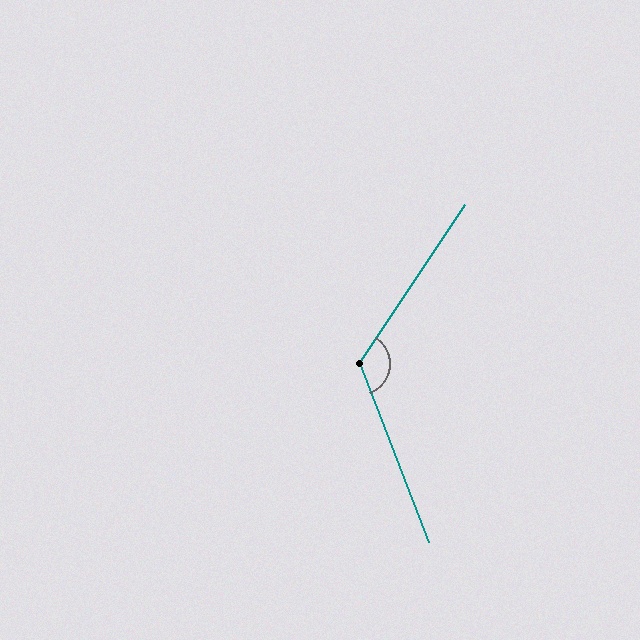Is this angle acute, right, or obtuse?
It is obtuse.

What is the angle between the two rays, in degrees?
Approximately 125 degrees.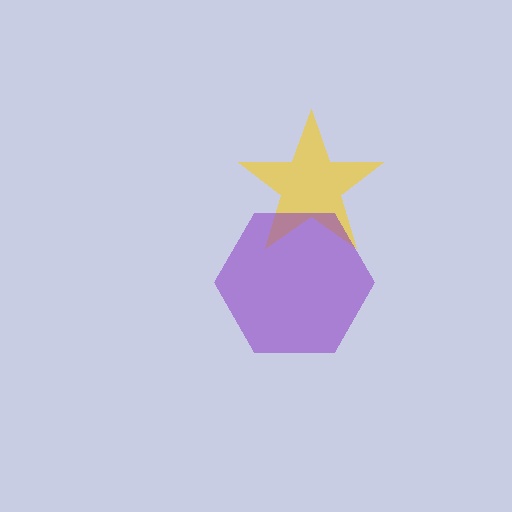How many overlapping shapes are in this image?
There are 2 overlapping shapes in the image.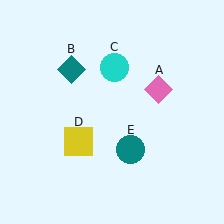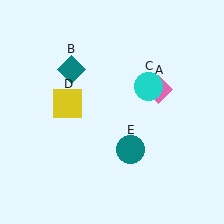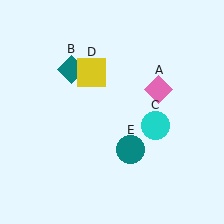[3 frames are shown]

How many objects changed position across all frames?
2 objects changed position: cyan circle (object C), yellow square (object D).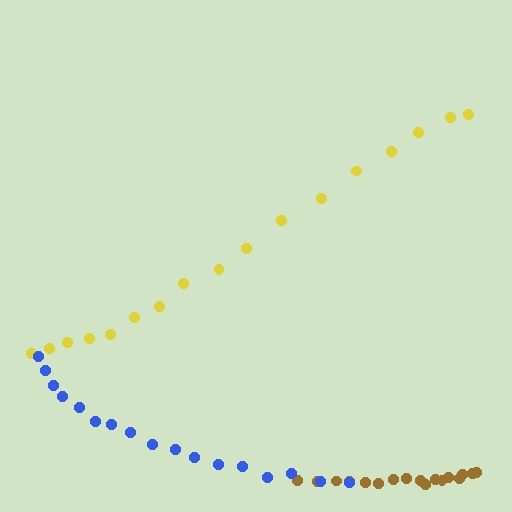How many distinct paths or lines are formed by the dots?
There are 3 distinct paths.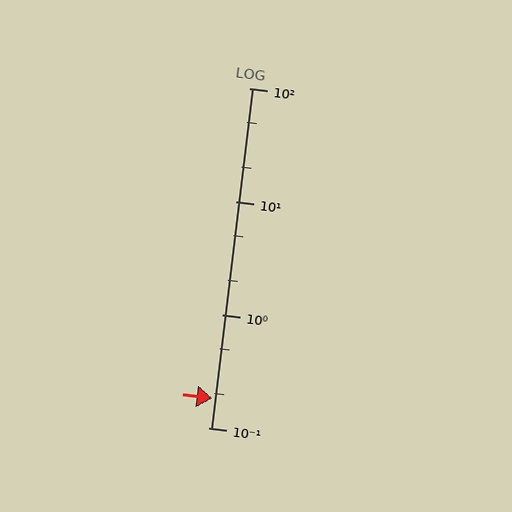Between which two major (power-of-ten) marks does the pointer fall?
The pointer is between 0.1 and 1.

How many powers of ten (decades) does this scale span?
The scale spans 3 decades, from 0.1 to 100.